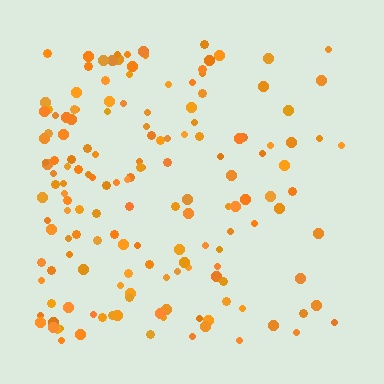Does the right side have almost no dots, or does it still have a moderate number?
Still a moderate number, just noticeably fewer than the left.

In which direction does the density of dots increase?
From right to left, with the left side densest.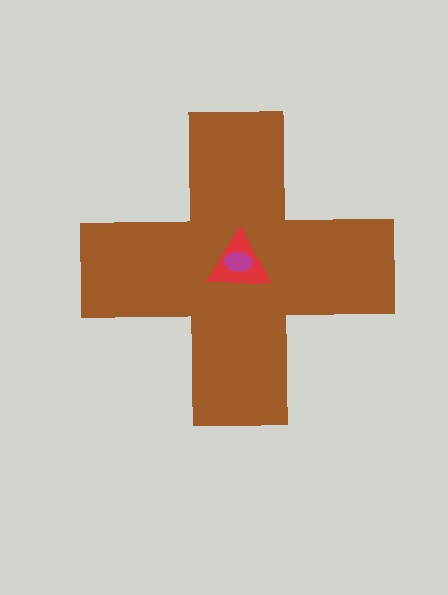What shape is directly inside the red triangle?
The magenta ellipse.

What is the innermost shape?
The magenta ellipse.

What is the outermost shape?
The brown cross.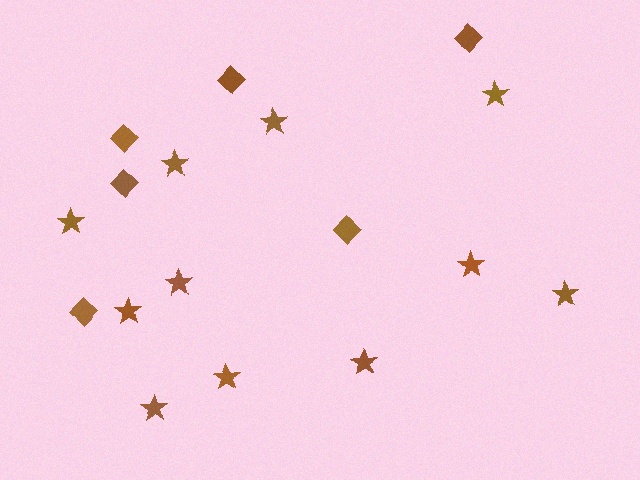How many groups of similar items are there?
There are 2 groups: one group of diamonds (6) and one group of stars (11).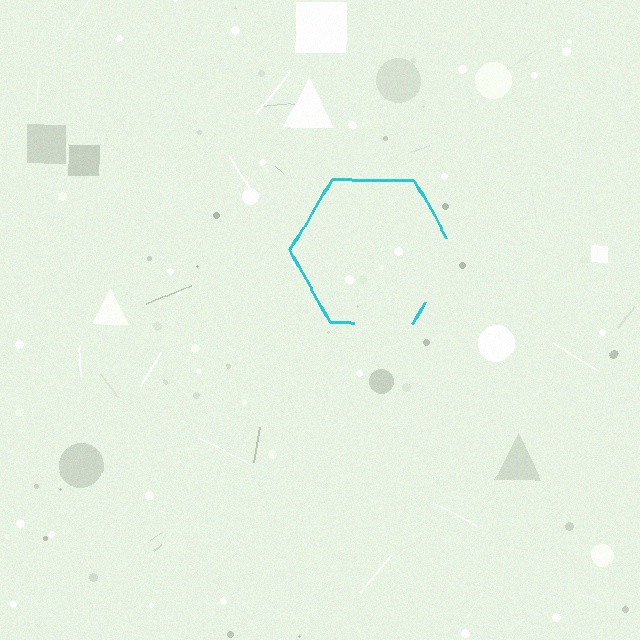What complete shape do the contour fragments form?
The contour fragments form a hexagon.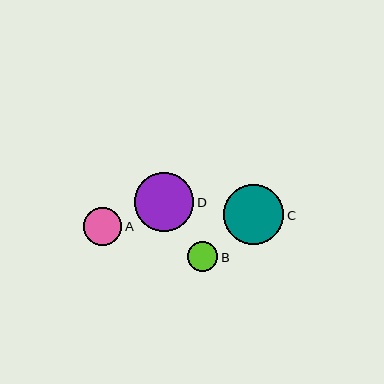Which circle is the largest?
Circle C is the largest with a size of approximately 60 pixels.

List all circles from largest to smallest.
From largest to smallest: C, D, A, B.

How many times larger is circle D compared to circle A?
Circle D is approximately 1.6 times the size of circle A.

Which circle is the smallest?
Circle B is the smallest with a size of approximately 31 pixels.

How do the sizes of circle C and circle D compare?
Circle C and circle D are approximately the same size.